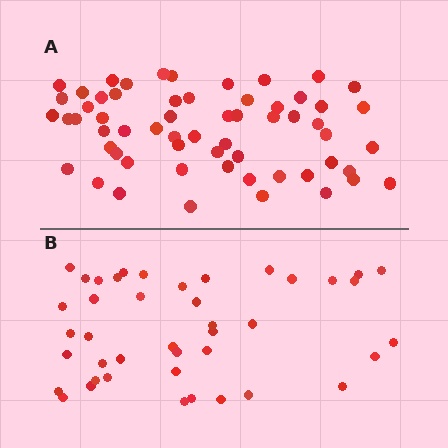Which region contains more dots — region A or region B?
Region A (the top region) has more dots.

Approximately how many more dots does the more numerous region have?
Region A has approximately 20 more dots than region B.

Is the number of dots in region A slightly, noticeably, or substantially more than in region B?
Region A has noticeably more, but not dramatically so. The ratio is roughly 1.4 to 1.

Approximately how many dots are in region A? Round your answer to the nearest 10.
About 60 dots.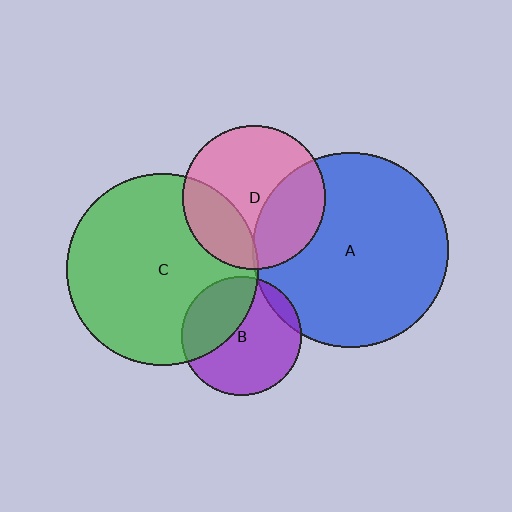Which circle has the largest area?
Circle A (blue).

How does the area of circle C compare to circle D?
Approximately 1.8 times.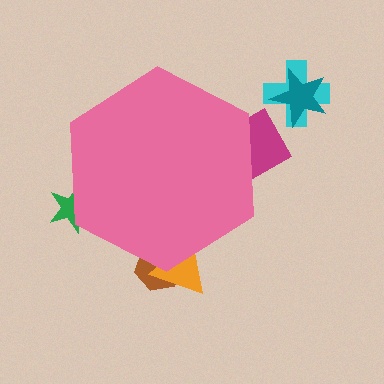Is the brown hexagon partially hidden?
Yes, the brown hexagon is partially hidden behind the pink hexagon.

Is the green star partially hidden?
Yes, the green star is partially hidden behind the pink hexagon.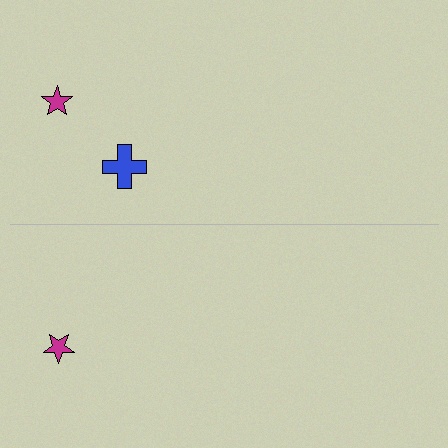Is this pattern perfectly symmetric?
No, the pattern is not perfectly symmetric. A blue cross is missing from the bottom side.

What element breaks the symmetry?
A blue cross is missing from the bottom side.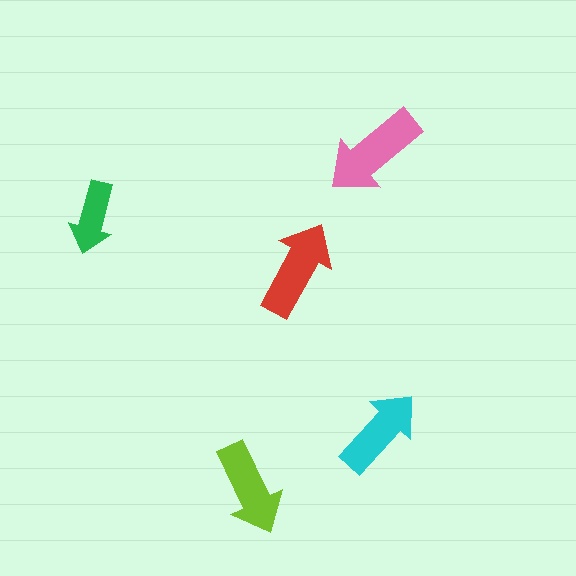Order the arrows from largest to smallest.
the pink one, the red one, the lime one, the cyan one, the green one.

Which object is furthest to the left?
The green arrow is leftmost.